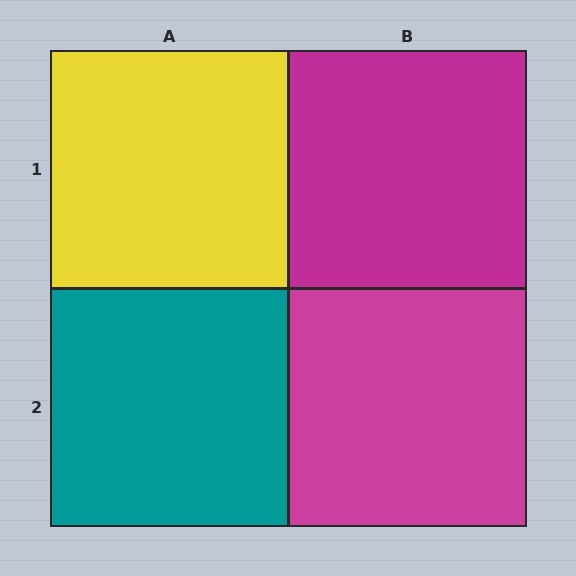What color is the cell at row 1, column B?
Magenta.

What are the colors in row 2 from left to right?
Teal, magenta.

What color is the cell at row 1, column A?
Yellow.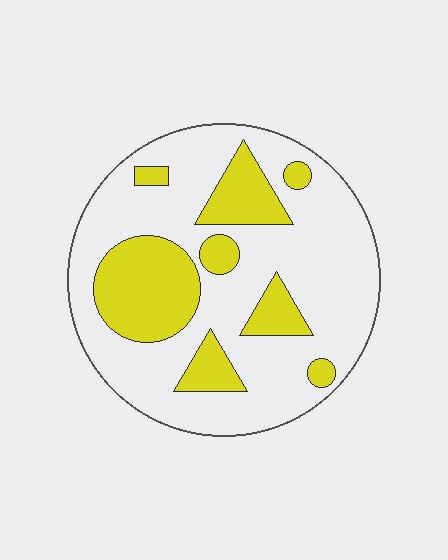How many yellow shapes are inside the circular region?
8.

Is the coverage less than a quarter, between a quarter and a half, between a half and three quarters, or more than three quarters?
Between a quarter and a half.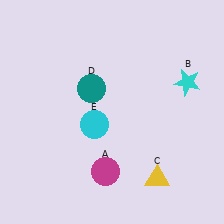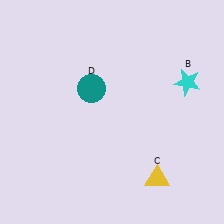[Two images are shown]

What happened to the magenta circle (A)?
The magenta circle (A) was removed in Image 2. It was in the bottom-left area of Image 1.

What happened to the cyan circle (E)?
The cyan circle (E) was removed in Image 2. It was in the bottom-left area of Image 1.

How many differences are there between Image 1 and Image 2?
There are 2 differences between the two images.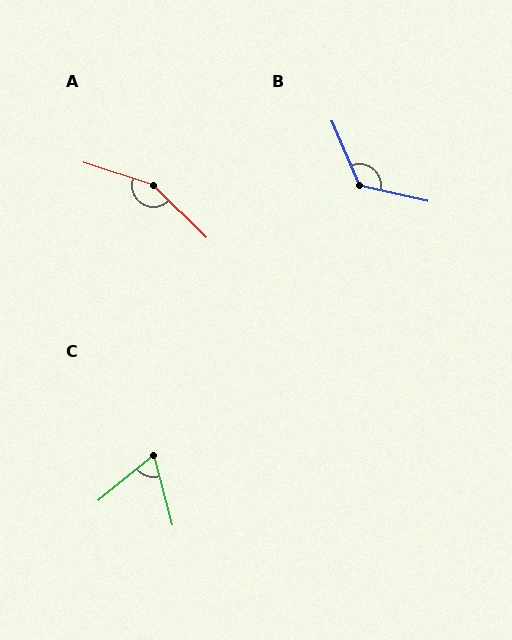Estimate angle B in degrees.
Approximately 126 degrees.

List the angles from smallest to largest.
C (66°), B (126°), A (154°).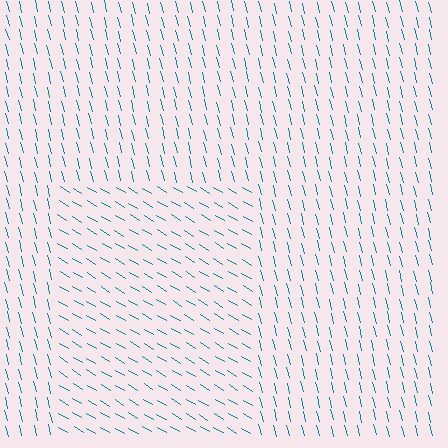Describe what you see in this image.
The image is filled with small teal line segments. A rectangle region in the image has lines oriented differently from the surrounding lines, creating a visible texture boundary.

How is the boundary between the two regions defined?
The boundary is defined purely by a change in line orientation (approximately 45 degrees difference). All lines are the same color and thickness.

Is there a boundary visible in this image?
Yes, there is a texture boundary formed by a change in line orientation.